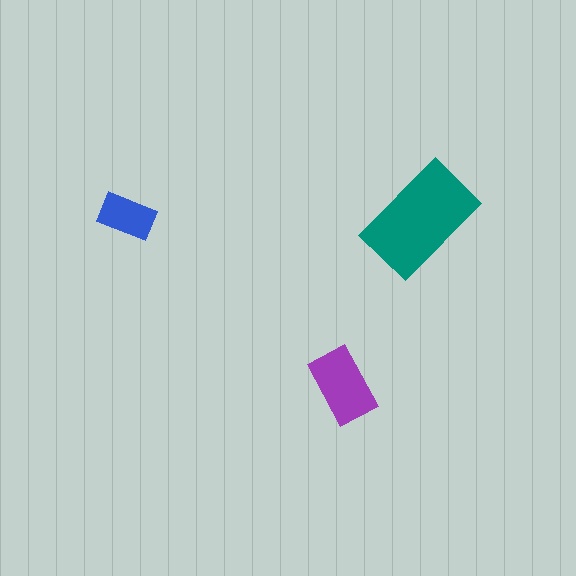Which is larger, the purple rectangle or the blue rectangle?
The purple one.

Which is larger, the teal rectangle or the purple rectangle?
The teal one.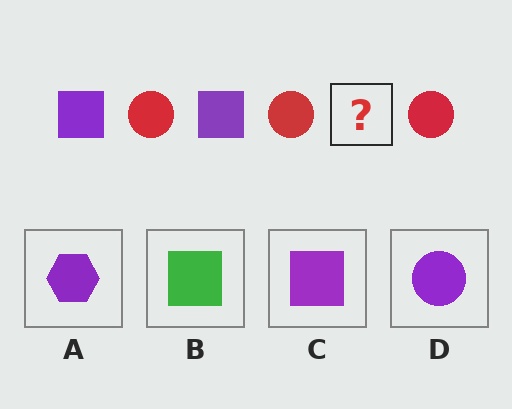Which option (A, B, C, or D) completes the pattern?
C.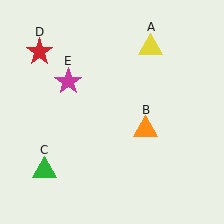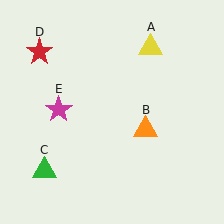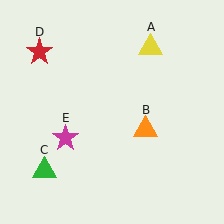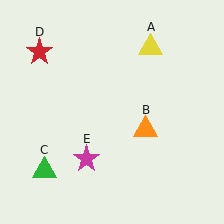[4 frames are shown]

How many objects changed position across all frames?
1 object changed position: magenta star (object E).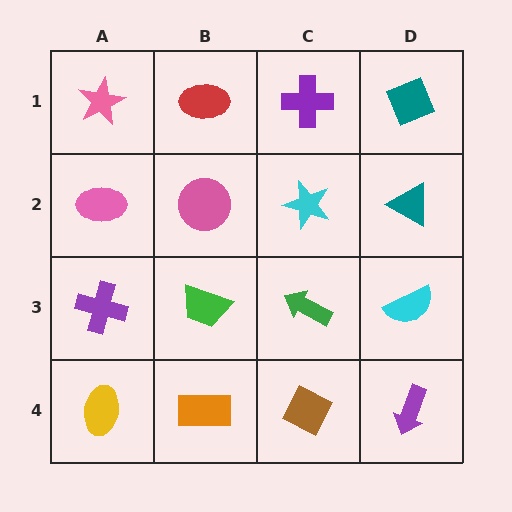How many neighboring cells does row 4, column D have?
2.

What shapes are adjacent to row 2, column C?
A purple cross (row 1, column C), a green arrow (row 3, column C), a pink circle (row 2, column B), a teal triangle (row 2, column D).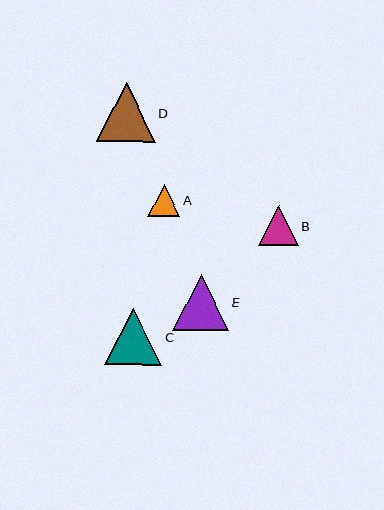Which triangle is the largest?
Triangle D is the largest with a size of approximately 59 pixels.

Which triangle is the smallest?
Triangle A is the smallest with a size of approximately 31 pixels.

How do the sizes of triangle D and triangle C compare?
Triangle D and triangle C are approximately the same size.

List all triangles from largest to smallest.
From largest to smallest: D, C, E, B, A.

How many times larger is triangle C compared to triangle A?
Triangle C is approximately 1.8 times the size of triangle A.